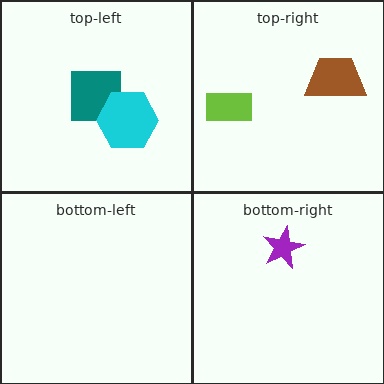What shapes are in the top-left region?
The teal square, the cyan hexagon.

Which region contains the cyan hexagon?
The top-left region.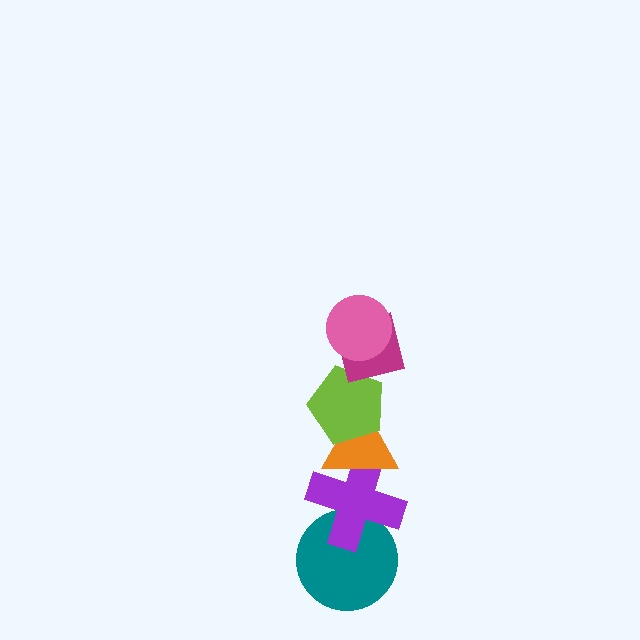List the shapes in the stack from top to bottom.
From top to bottom: the pink circle, the magenta square, the lime pentagon, the orange triangle, the purple cross, the teal circle.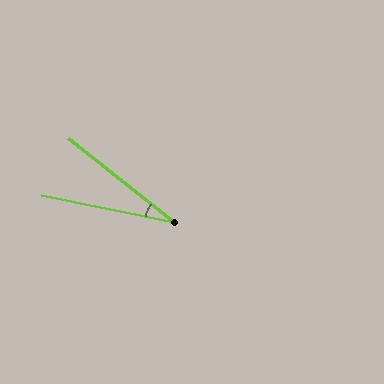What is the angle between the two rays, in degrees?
Approximately 27 degrees.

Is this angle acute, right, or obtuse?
It is acute.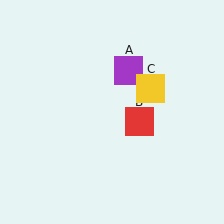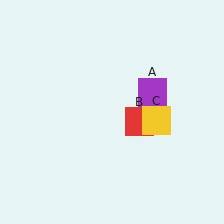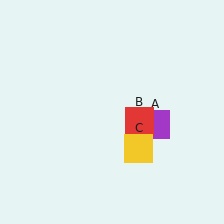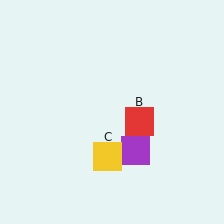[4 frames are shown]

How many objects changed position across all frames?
2 objects changed position: purple square (object A), yellow square (object C).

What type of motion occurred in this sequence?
The purple square (object A), yellow square (object C) rotated clockwise around the center of the scene.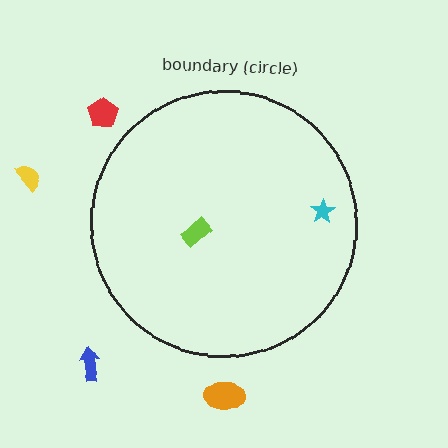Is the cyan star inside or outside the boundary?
Inside.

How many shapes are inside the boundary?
2 inside, 4 outside.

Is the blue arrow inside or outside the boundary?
Outside.